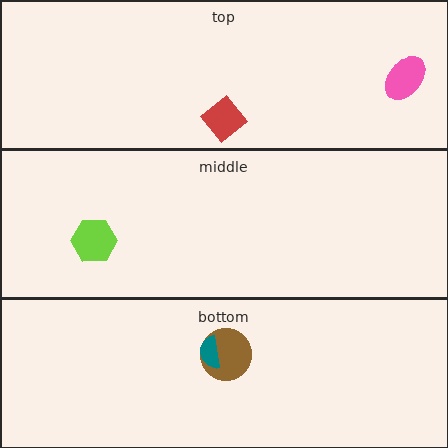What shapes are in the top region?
The red diamond, the pink ellipse.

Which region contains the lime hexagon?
The middle region.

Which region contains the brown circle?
The bottom region.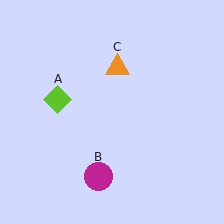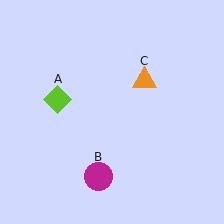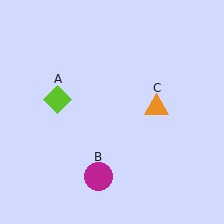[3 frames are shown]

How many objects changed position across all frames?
1 object changed position: orange triangle (object C).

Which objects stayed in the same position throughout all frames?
Lime diamond (object A) and magenta circle (object B) remained stationary.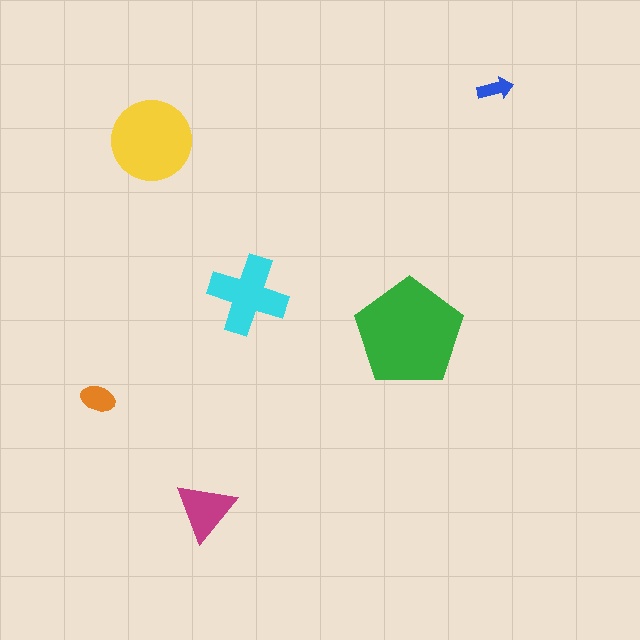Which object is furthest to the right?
The blue arrow is rightmost.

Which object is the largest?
The green pentagon.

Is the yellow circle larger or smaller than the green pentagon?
Smaller.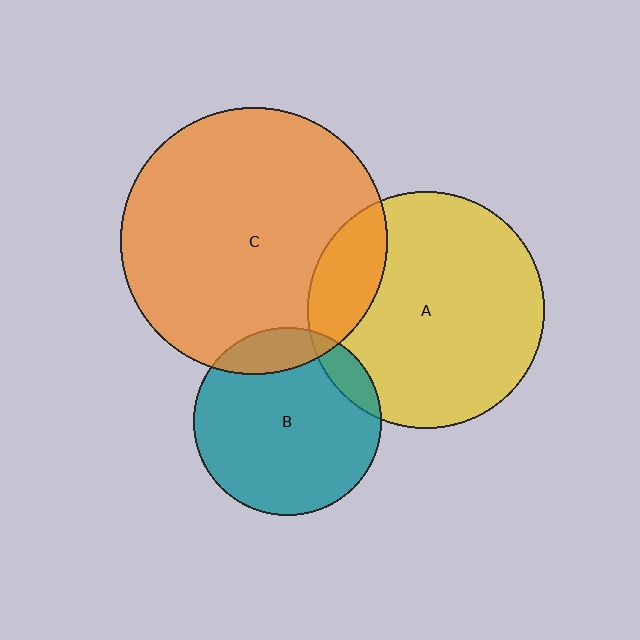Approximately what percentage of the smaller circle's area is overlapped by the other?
Approximately 10%.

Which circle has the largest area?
Circle C (orange).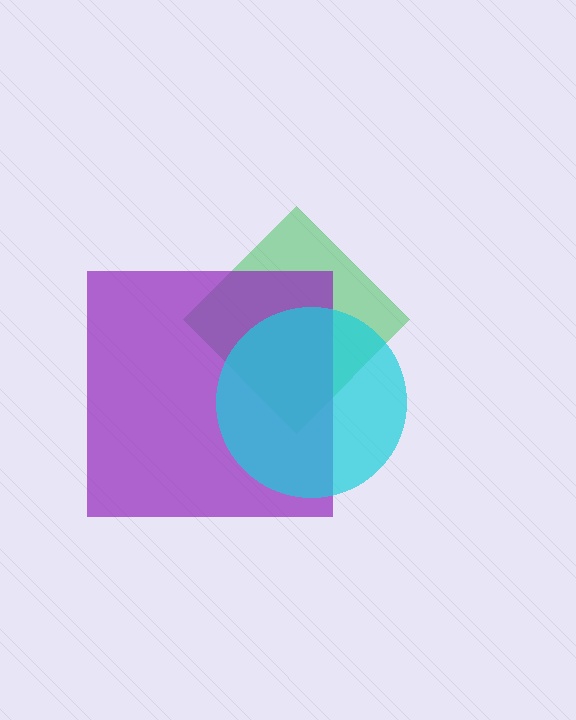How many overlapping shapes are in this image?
There are 3 overlapping shapes in the image.